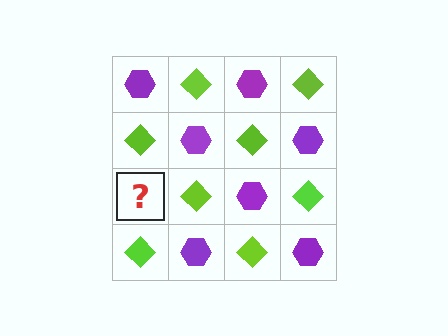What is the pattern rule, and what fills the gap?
The rule is that it alternates purple hexagon and lime diamond in a checkerboard pattern. The gap should be filled with a purple hexagon.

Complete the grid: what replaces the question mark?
The question mark should be replaced with a purple hexagon.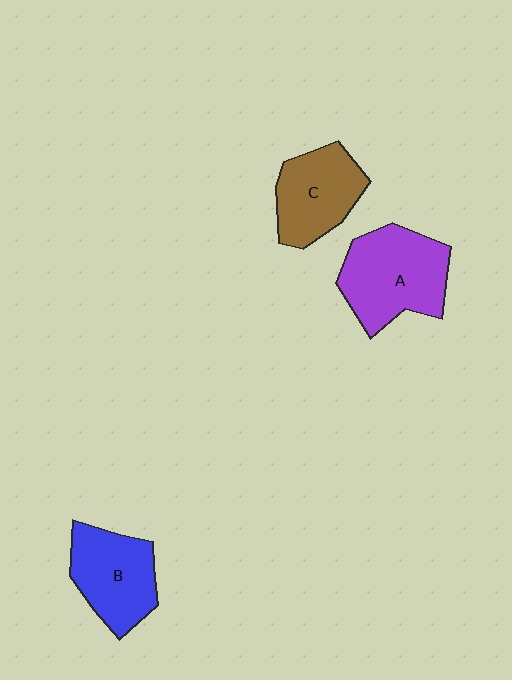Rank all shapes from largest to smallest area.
From largest to smallest: A (purple), B (blue), C (brown).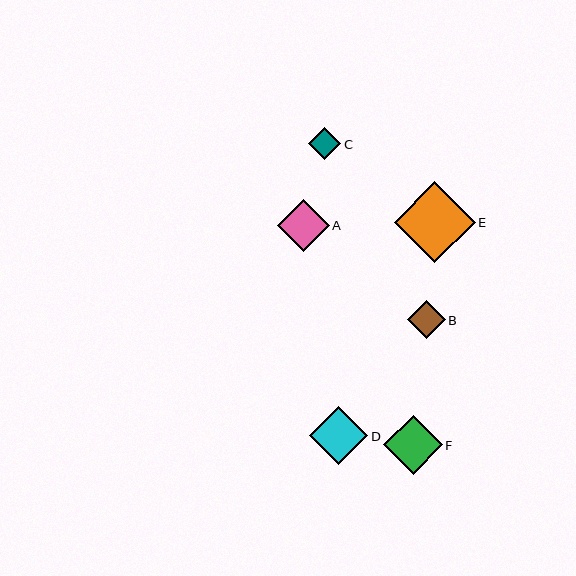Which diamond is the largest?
Diamond E is the largest with a size of approximately 81 pixels.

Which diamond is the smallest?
Diamond C is the smallest with a size of approximately 32 pixels.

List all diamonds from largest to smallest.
From largest to smallest: E, F, D, A, B, C.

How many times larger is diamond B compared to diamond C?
Diamond B is approximately 1.2 times the size of diamond C.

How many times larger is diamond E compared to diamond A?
Diamond E is approximately 1.5 times the size of diamond A.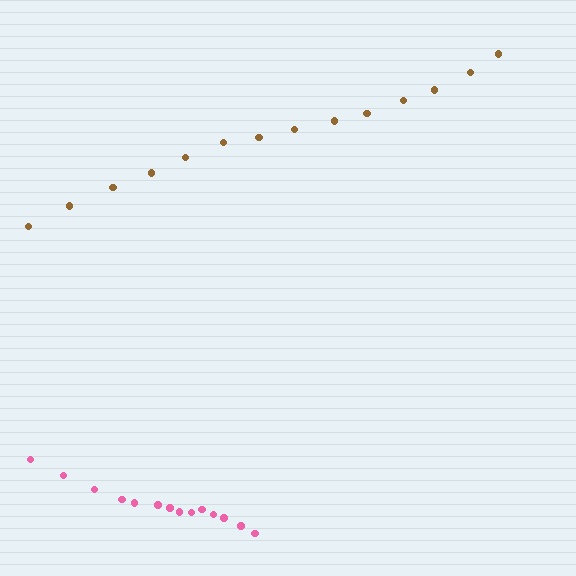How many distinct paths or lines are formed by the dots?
There are 2 distinct paths.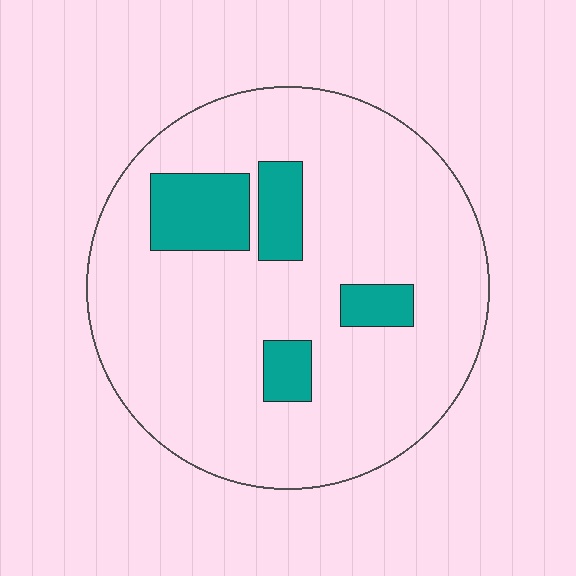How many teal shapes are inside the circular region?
4.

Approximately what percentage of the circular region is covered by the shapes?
Approximately 15%.